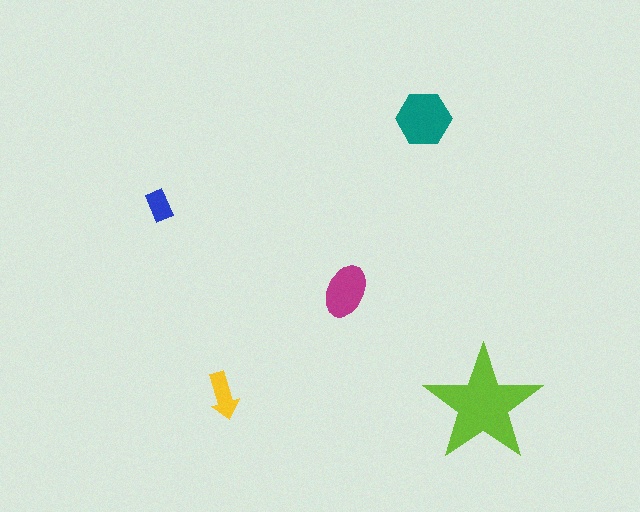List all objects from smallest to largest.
The blue rectangle, the yellow arrow, the magenta ellipse, the teal hexagon, the lime star.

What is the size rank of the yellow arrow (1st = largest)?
4th.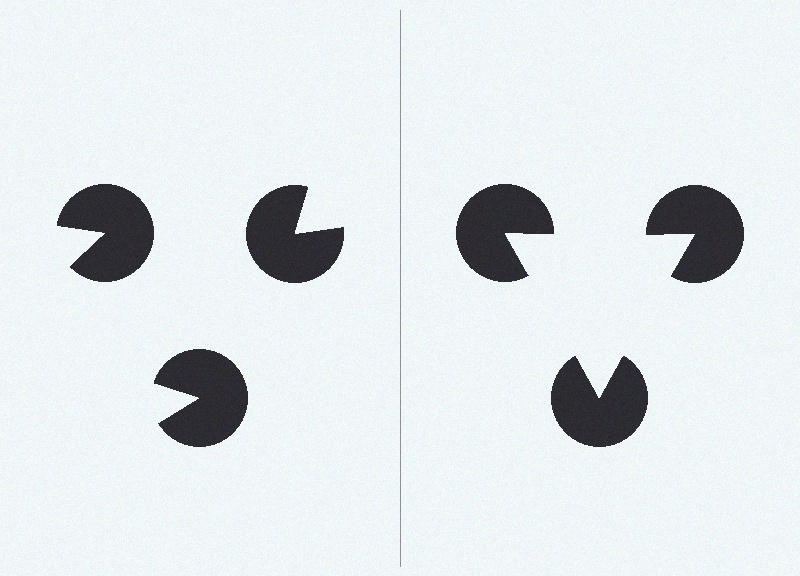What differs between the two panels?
The pac-man discs are positioned identically on both sides; only the wedge orientations differ. On the right they align to a triangle; on the left they are misaligned.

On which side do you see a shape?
An illusory triangle appears on the right side. On the left side the wedge cuts are rotated, so no coherent shape forms.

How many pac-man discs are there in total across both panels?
6 — 3 on each side.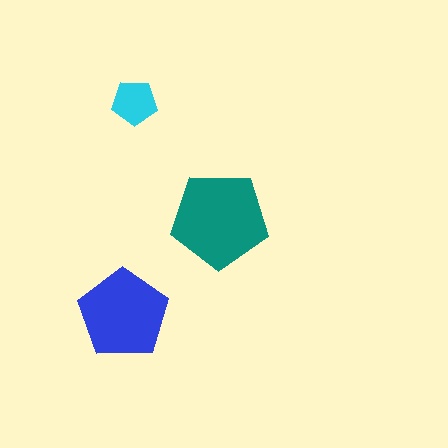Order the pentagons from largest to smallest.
the teal one, the blue one, the cyan one.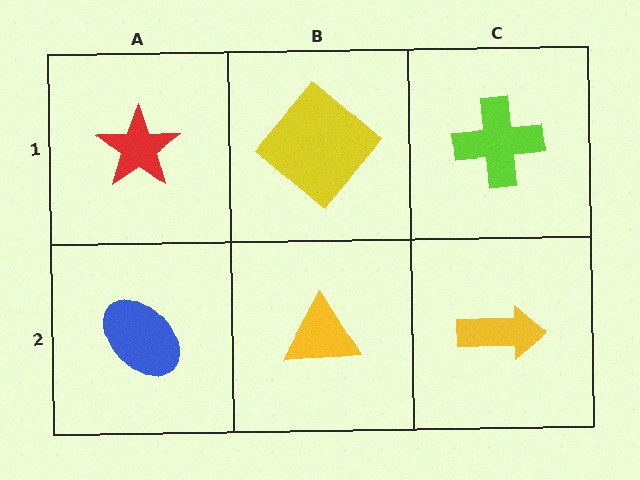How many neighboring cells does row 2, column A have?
2.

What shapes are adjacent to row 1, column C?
A yellow arrow (row 2, column C), a yellow diamond (row 1, column B).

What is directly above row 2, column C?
A lime cross.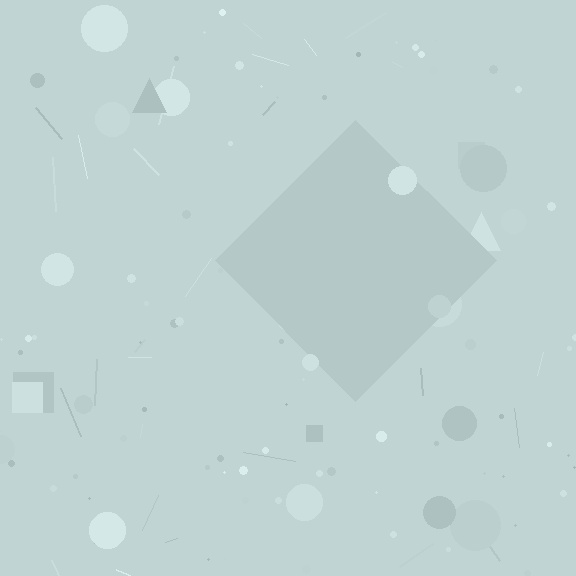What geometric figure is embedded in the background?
A diamond is embedded in the background.